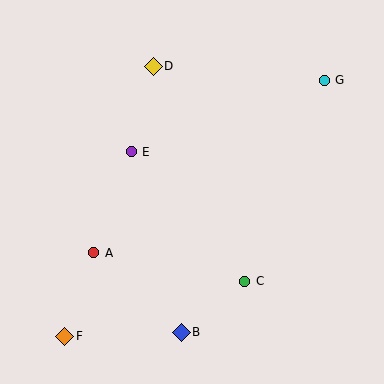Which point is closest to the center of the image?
Point E at (131, 152) is closest to the center.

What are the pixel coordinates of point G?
Point G is at (324, 80).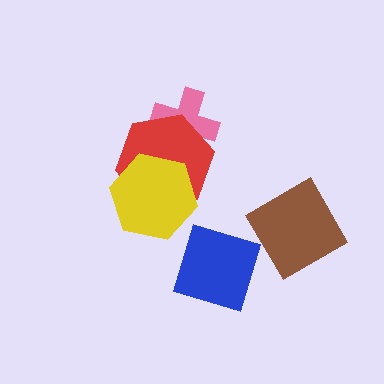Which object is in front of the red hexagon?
The yellow hexagon is in front of the red hexagon.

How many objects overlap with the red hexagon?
2 objects overlap with the red hexagon.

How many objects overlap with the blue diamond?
0 objects overlap with the blue diamond.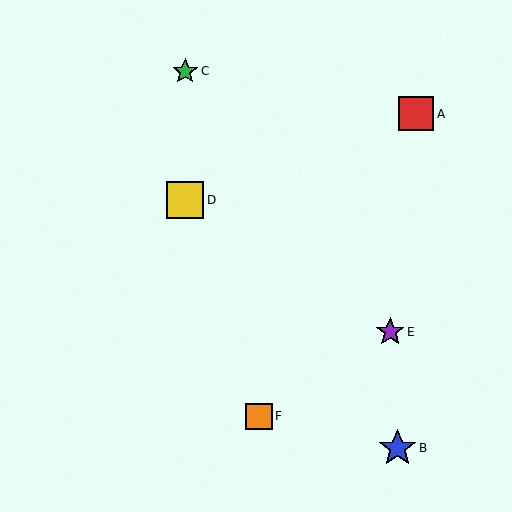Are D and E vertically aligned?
No, D is at x≈185 and E is at x≈390.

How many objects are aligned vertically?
2 objects (C, D) are aligned vertically.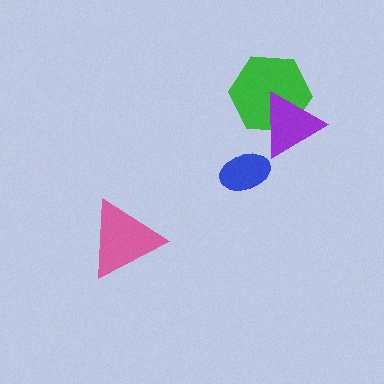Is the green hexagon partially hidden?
Yes, it is partially covered by another shape.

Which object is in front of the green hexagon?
The purple triangle is in front of the green hexagon.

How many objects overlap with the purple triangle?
1 object overlaps with the purple triangle.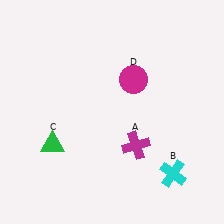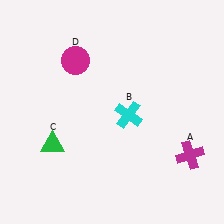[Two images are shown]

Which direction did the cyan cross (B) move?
The cyan cross (B) moved up.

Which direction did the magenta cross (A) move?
The magenta cross (A) moved right.